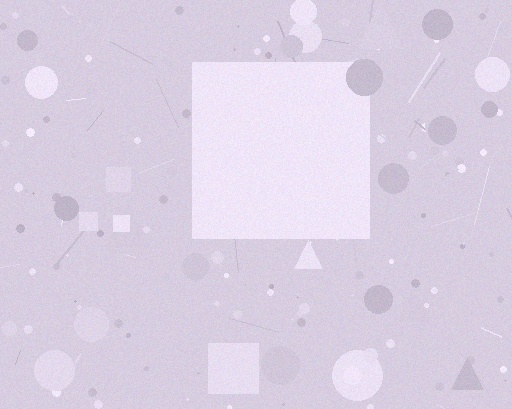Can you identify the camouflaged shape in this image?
The camouflaged shape is a square.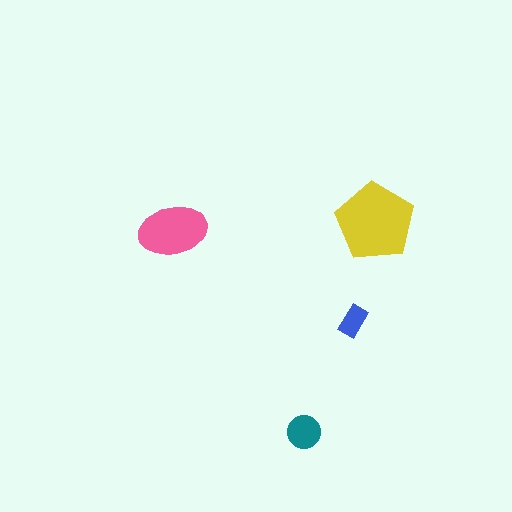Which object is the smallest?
The blue rectangle.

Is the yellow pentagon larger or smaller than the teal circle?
Larger.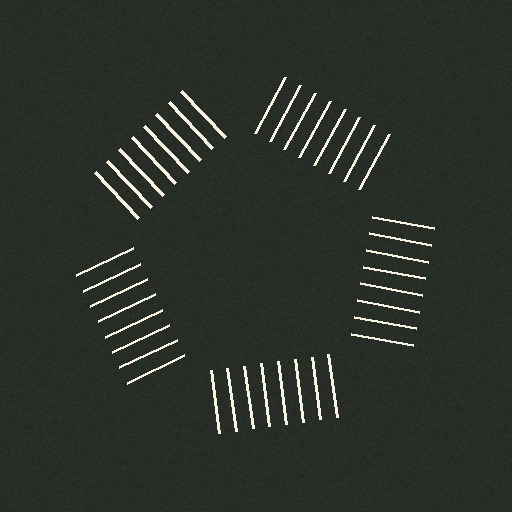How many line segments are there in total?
40 — 8 along each of the 5 edges.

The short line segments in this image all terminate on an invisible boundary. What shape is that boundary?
An illusory pentagon — the line segments terminate on its edges but no continuous stroke is drawn.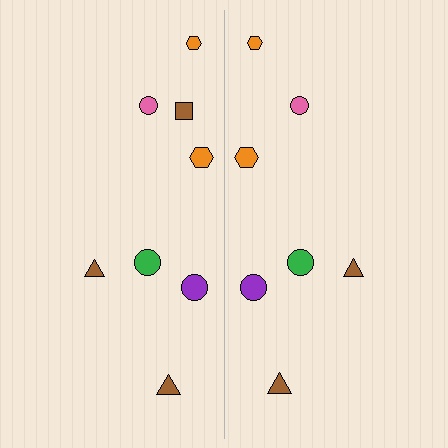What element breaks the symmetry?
A brown square is missing from the right side.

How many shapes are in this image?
There are 15 shapes in this image.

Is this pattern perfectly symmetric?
No, the pattern is not perfectly symmetric. A brown square is missing from the right side.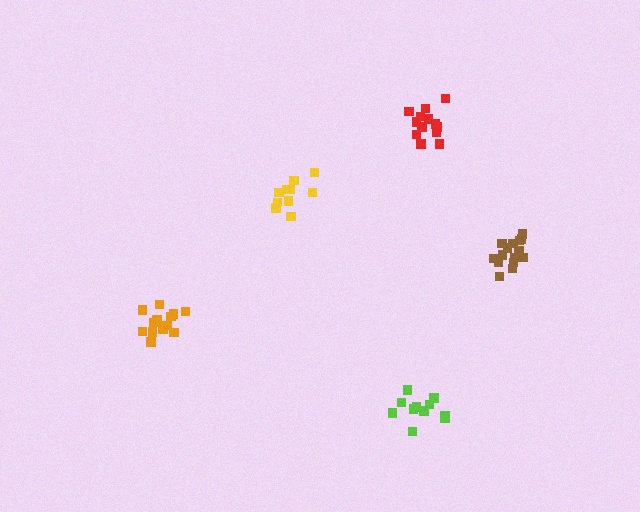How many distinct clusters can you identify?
There are 5 distinct clusters.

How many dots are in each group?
Group 1: 15 dots, Group 2: 12 dots, Group 3: 13 dots, Group 4: 11 dots, Group 5: 13 dots (64 total).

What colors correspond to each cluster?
The clusters are colored: brown, lime, orange, yellow, red.